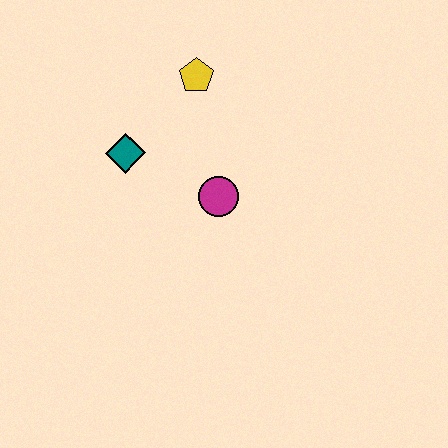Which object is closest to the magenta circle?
The teal diamond is closest to the magenta circle.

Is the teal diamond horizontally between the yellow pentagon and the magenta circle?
No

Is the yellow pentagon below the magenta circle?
No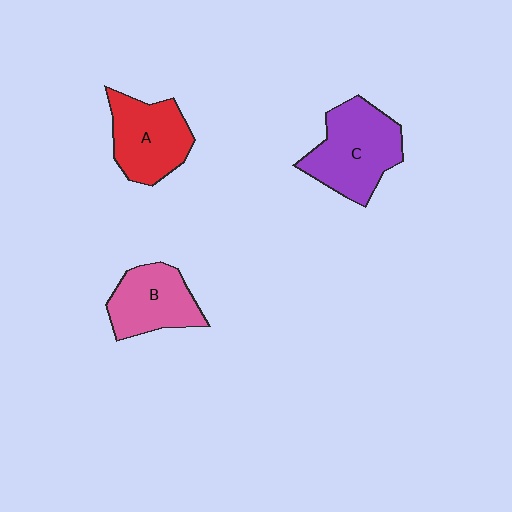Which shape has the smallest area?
Shape B (pink).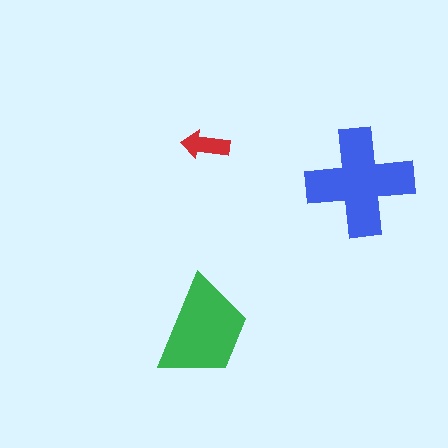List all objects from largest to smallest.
The blue cross, the green trapezoid, the red arrow.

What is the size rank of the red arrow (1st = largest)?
3rd.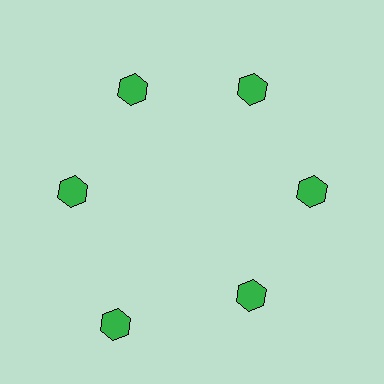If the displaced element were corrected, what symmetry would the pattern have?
It would have 6-fold rotational symmetry — the pattern would map onto itself every 60 degrees.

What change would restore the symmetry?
The symmetry would be restored by moving it inward, back onto the ring so that all 6 hexagons sit at equal angles and equal distance from the center.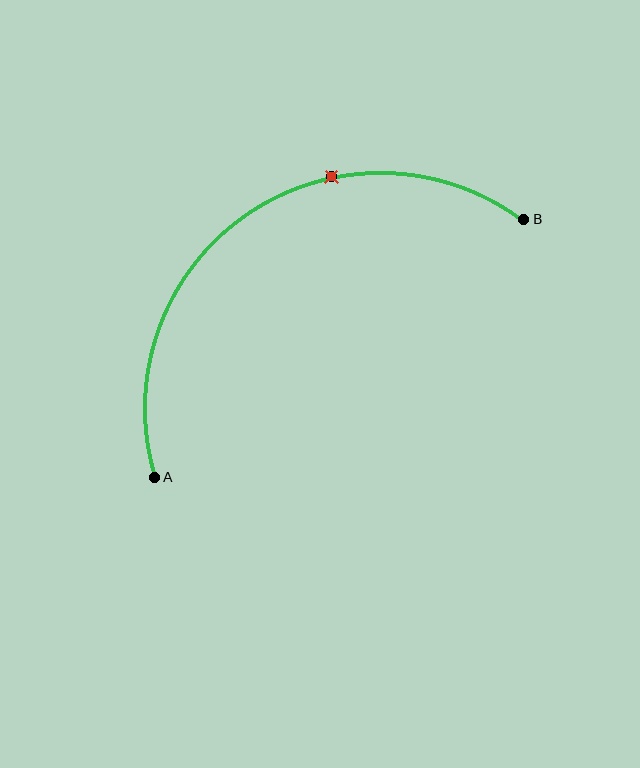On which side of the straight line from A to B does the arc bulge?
The arc bulges above and to the left of the straight line connecting A and B.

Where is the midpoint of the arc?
The arc midpoint is the point on the curve farthest from the straight line joining A and B. It sits above and to the left of that line.